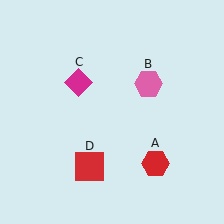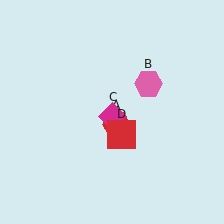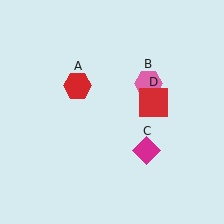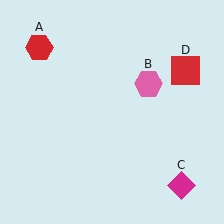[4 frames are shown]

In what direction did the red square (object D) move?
The red square (object D) moved up and to the right.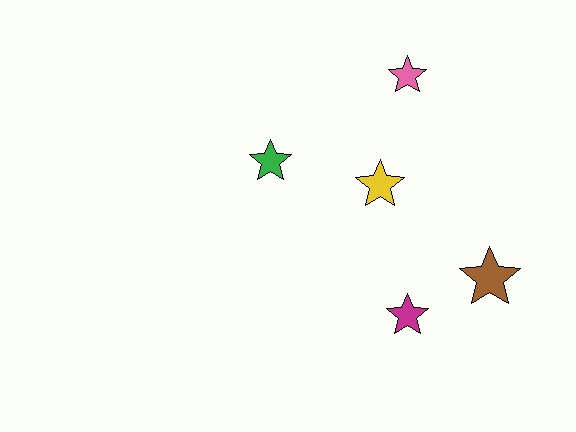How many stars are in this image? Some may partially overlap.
There are 5 stars.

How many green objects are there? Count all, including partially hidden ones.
There is 1 green object.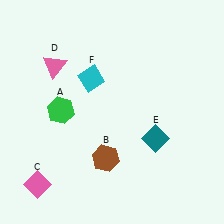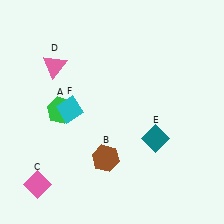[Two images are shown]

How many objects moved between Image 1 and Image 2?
1 object moved between the two images.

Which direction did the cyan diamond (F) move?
The cyan diamond (F) moved down.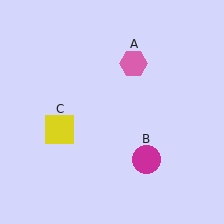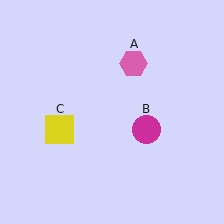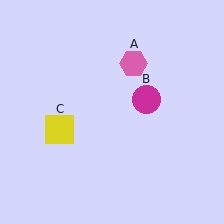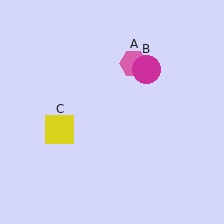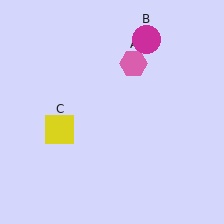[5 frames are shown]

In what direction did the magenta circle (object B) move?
The magenta circle (object B) moved up.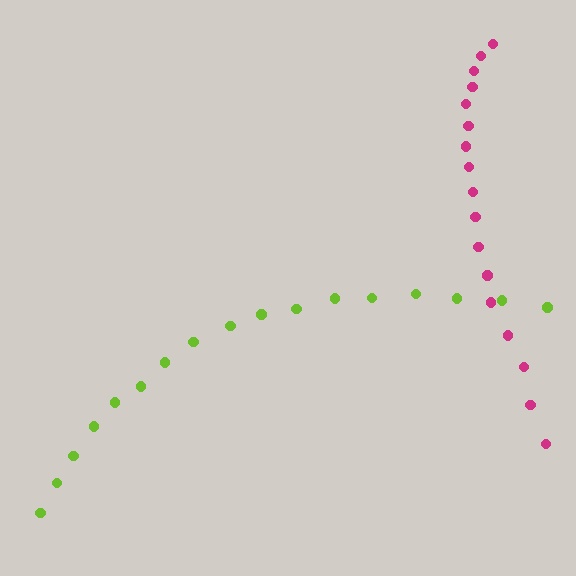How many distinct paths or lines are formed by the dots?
There are 2 distinct paths.